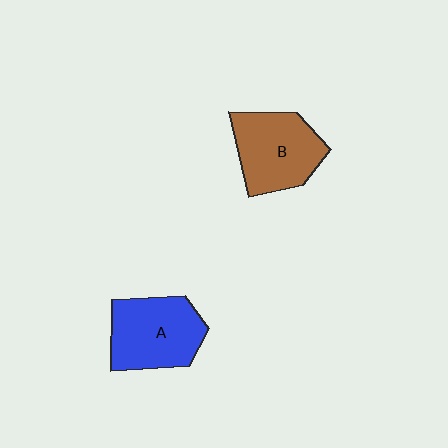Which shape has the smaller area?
Shape B (brown).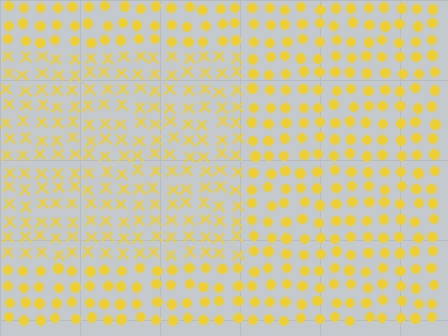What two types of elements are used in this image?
The image uses X marks inside the rectangle region and circles outside it.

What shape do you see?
I see a rectangle.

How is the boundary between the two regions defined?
The boundary is defined by a change in element shape: X marks inside vs. circles outside. All elements share the same color and spacing.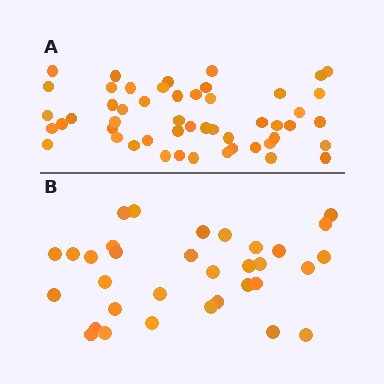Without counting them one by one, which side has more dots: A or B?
Region A (the top region) has more dots.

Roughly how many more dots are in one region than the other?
Region A has approximately 20 more dots than region B.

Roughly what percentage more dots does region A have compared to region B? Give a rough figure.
About 55% more.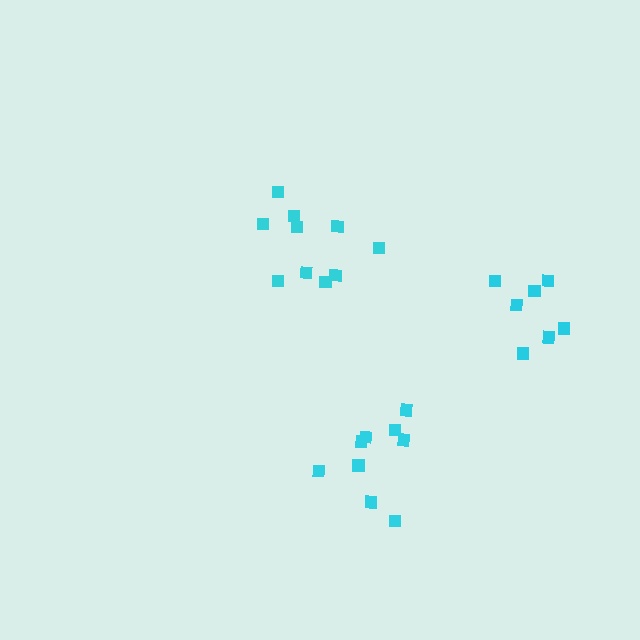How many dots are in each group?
Group 1: 7 dots, Group 2: 10 dots, Group 3: 9 dots (26 total).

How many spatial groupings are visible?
There are 3 spatial groupings.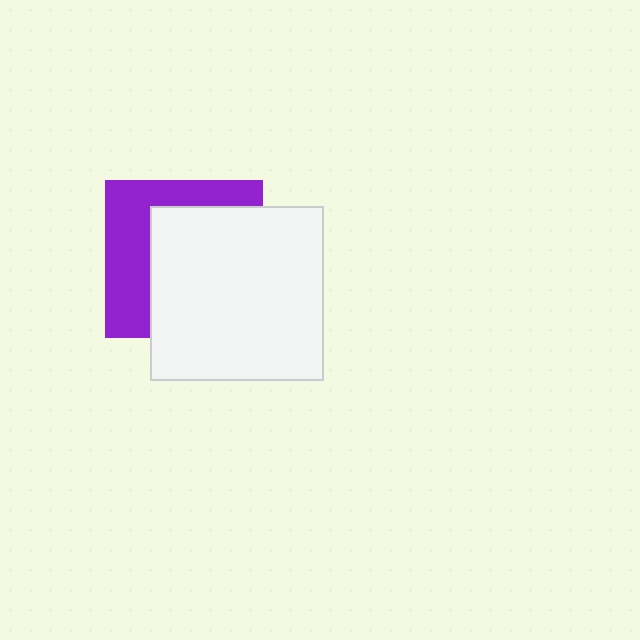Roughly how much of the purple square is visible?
A small part of it is visible (roughly 40%).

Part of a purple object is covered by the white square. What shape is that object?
It is a square.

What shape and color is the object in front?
The object in front is a white square.